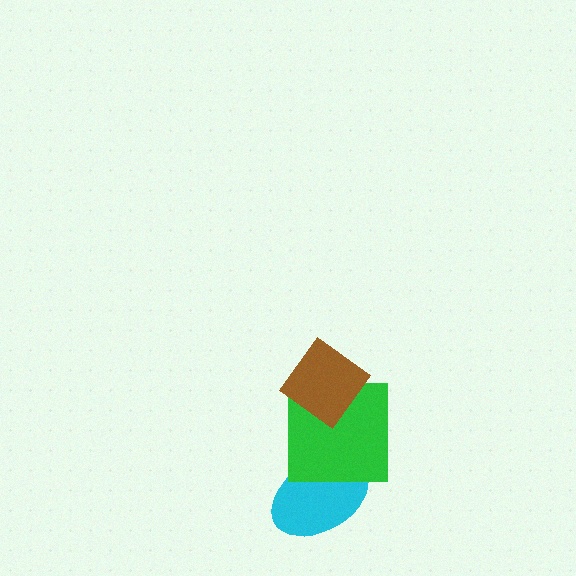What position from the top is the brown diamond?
The brown diamond is 1st from the top.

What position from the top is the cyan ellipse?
The cyan ellipse is 3rd from the top.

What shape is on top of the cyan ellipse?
The green square is on top of the cyan ellipse.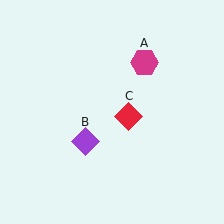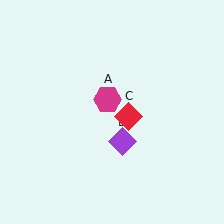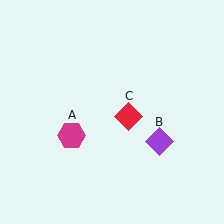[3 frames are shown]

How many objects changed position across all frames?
2 objects changed position: magenta hexagon (object A), purple diamond (object B).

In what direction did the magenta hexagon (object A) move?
The magenta hexagon (object A) moved down and to the left.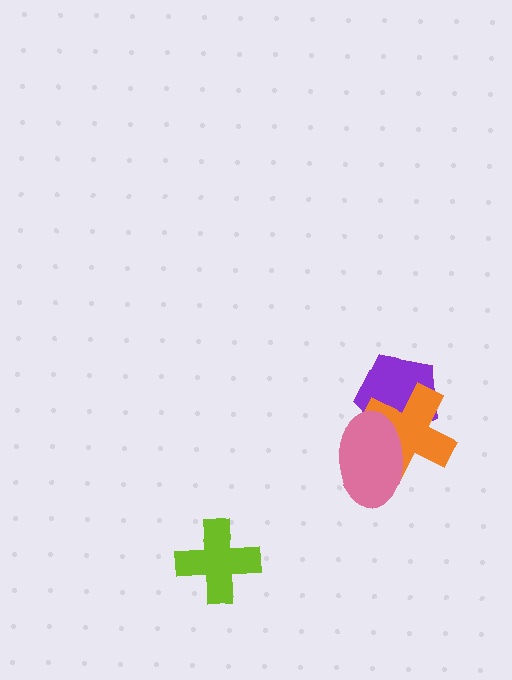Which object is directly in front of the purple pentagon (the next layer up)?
The orange cross is directly in front of the purple pentagon.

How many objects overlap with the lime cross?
0 objects overlap with the lime cross.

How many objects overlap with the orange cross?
2 objects overlap with the orange cross.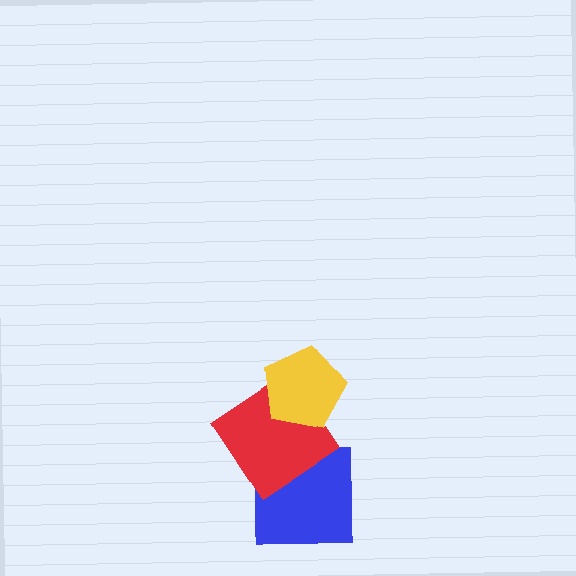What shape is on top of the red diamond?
The yellow pentagon is on top of the red diamond.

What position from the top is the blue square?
The blue square is 3rd from the top.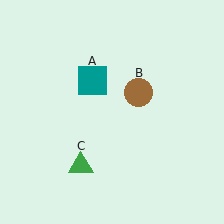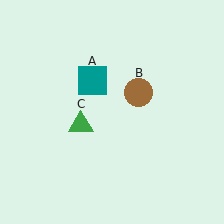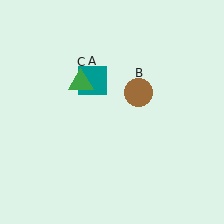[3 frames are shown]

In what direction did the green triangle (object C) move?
The green triangle (object C) moved up.